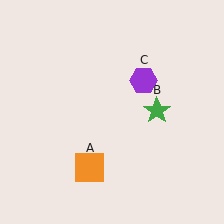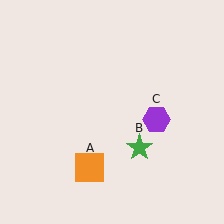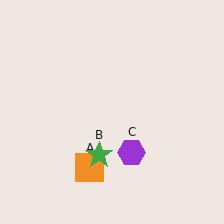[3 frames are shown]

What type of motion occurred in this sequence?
The green star (object B), purple hexagon (object C) rotated clockwise around the center of the scene.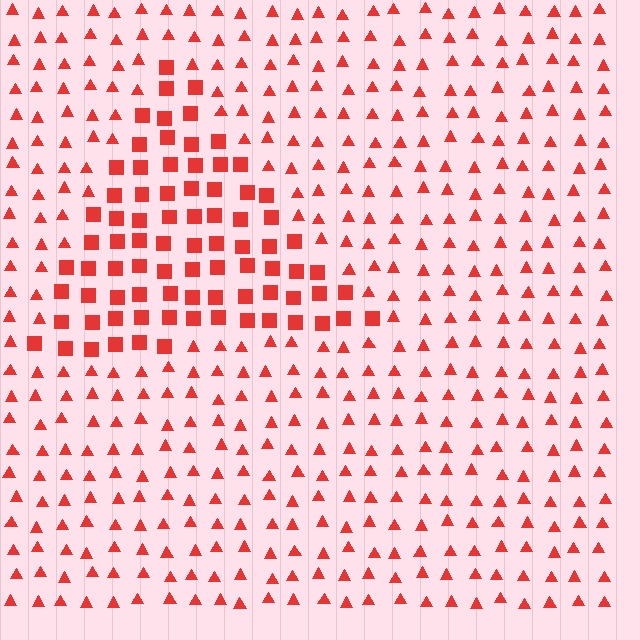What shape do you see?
I see a triangle.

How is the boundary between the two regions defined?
The boundary is defined by a change in element shape: squares inside vs. triangles outside. All elements share the same color and spacing.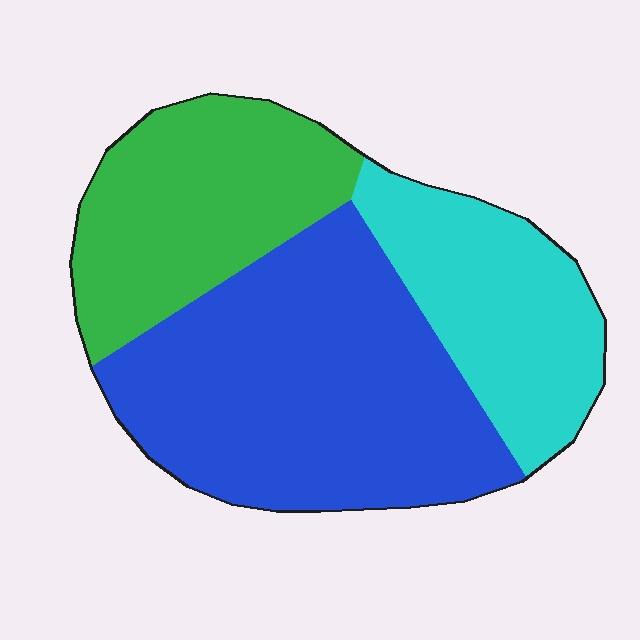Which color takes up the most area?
Blue, at roughly 50%.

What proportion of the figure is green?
Green takes up about one quarter (1/4) of the figure.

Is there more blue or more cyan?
Blue.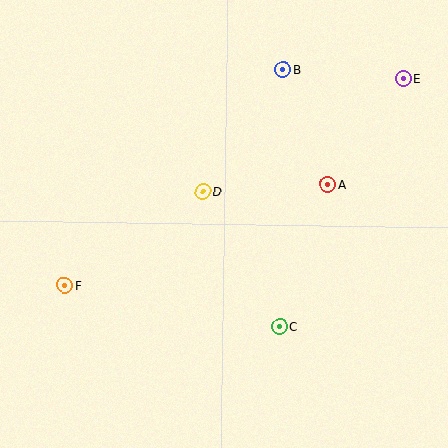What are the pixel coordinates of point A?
Point A is at (327, 185).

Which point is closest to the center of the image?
Point D at (203, 191) is closest to the center.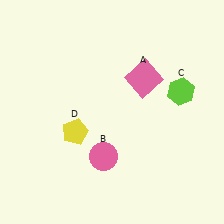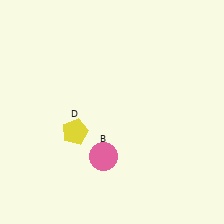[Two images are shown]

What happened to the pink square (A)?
The pink square (A) was removed in Image 2. It was in the top-right area of Image 1.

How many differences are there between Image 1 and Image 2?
There are 2 differences between the two images.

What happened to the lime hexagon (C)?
The lime hexagon (C) was removed in Image 2. It was in the top-right area of Image 1.